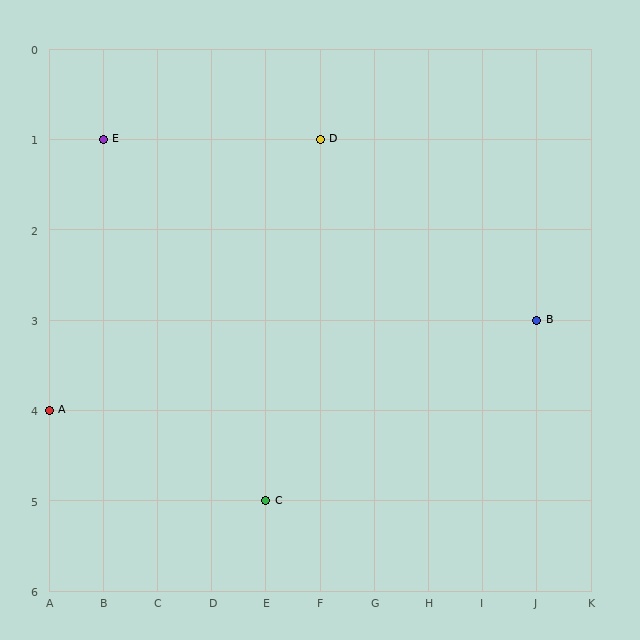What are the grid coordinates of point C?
Point C is at grid coordinates (E, 5).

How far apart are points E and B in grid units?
Points E and B are 8 columns and 2 rows apart (about 8.2 grid units diagonally).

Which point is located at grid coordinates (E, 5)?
Point C is at (E, 5).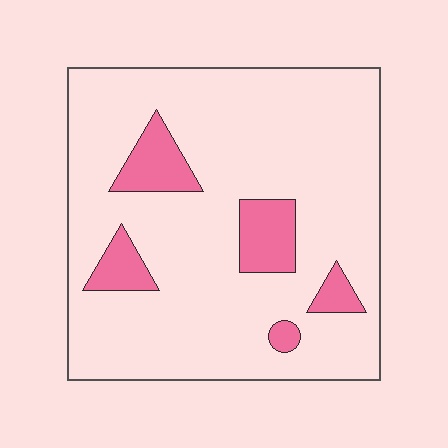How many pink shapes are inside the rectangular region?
5.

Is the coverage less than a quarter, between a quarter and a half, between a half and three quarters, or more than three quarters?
Less than a quarter.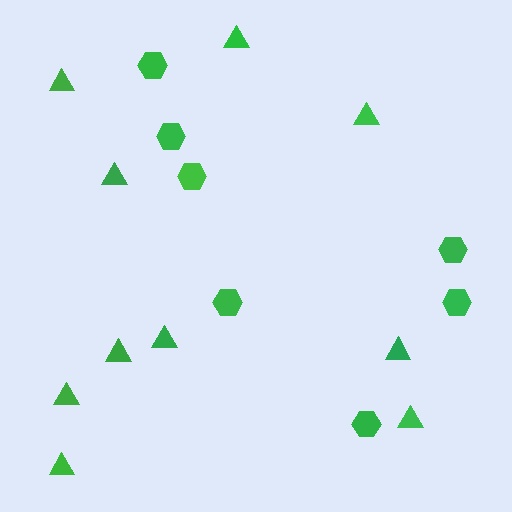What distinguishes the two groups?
There are 2 groups: one group of hexagons (7) and one group of triangles (10).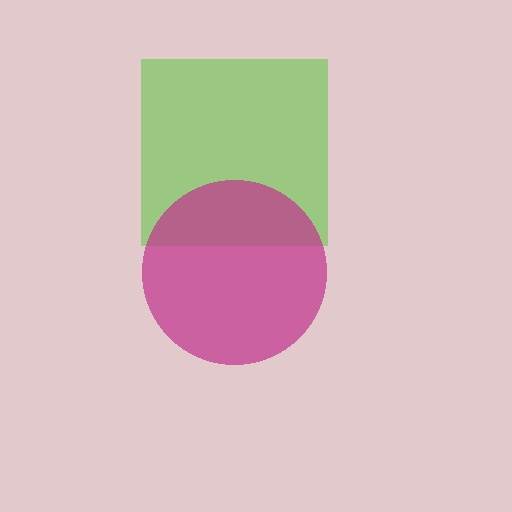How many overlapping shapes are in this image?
There are 2 overlapping shapes in the image.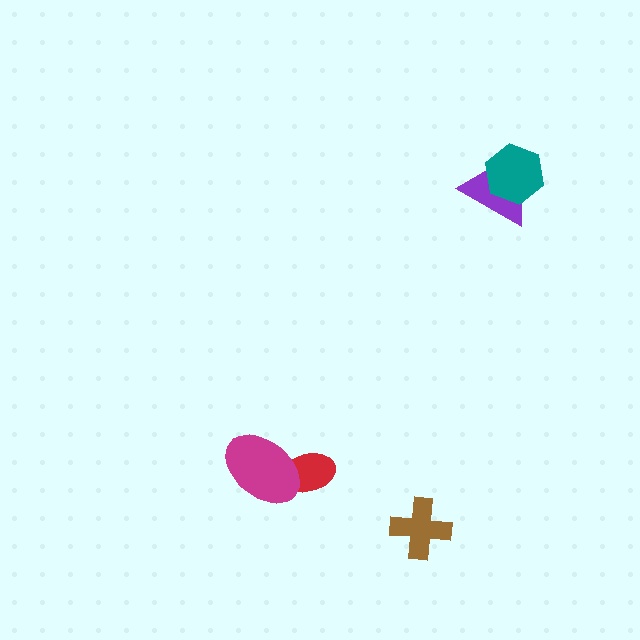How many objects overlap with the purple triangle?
1 object overlaps with the purple triangle.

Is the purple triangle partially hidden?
Yes, it is partially covered by another shape.